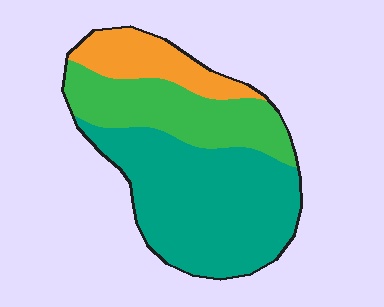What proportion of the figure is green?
Green takes up between a quarter and a half of the figure.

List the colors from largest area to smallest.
From largest to smallest: teal, green, orange.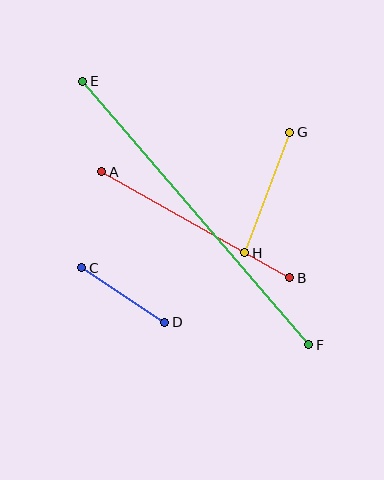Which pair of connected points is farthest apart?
Points E and F are farthest apart.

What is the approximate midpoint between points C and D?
The midpoint is at approximately (123, 295) pixels.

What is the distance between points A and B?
The distance is approximately 216 pixels.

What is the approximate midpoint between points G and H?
The midpoint is at approximately (267, 193) pixels.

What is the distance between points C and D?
The distance is approximately 99 pixels.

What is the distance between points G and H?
The distance is approximately 128 pixels.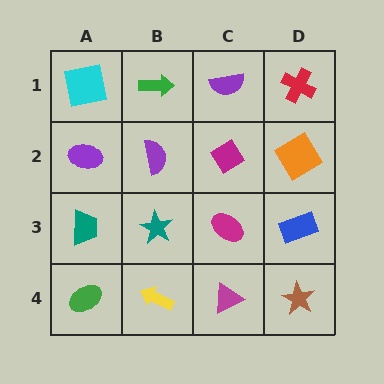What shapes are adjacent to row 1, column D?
An orange diamond (row 2, column D), a purple semicircle (row 1, column C).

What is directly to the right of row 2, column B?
A magenta diamond.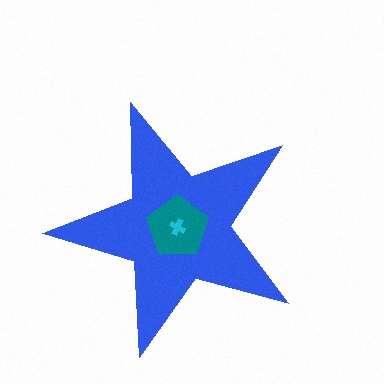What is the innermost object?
The cyan cross.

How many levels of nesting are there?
3.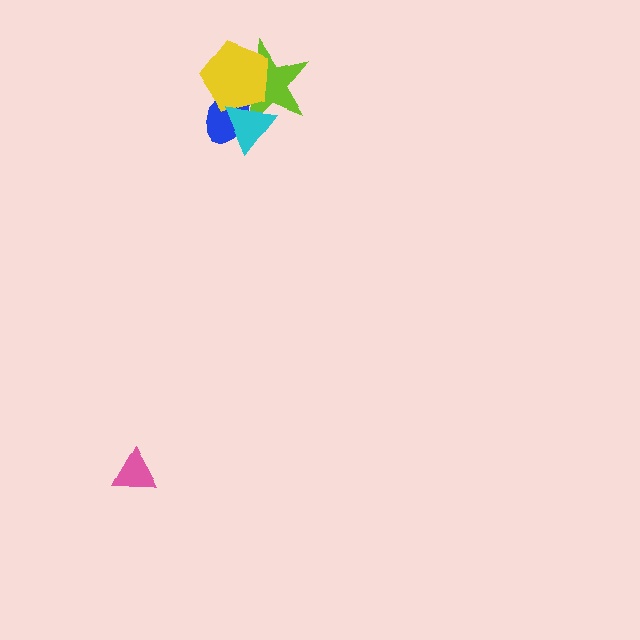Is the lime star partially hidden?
Yes, it is partially covered by another shape.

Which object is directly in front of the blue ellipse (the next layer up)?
The lime star is directly in front of the blue ellipse.